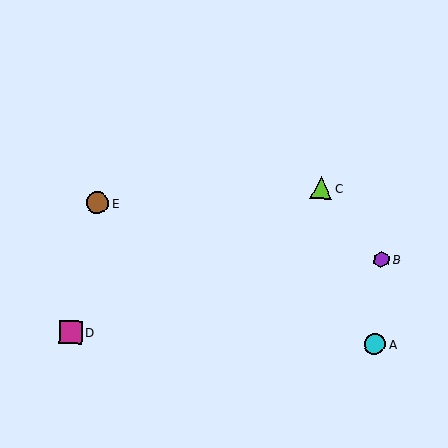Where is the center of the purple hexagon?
The center of the purple hexagon is at (381, 260).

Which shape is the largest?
The magenta square (labeled D) is the largest.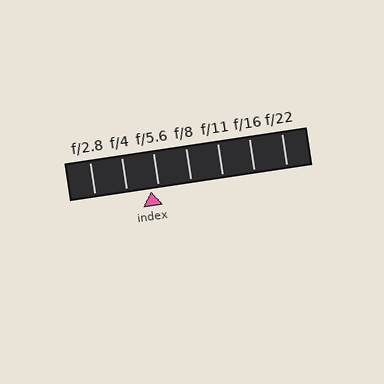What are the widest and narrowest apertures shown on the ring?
The widest aperture shown is f/2.8 and the narrowest is f/22.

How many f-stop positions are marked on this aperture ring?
There are 7 f-stop positions marked.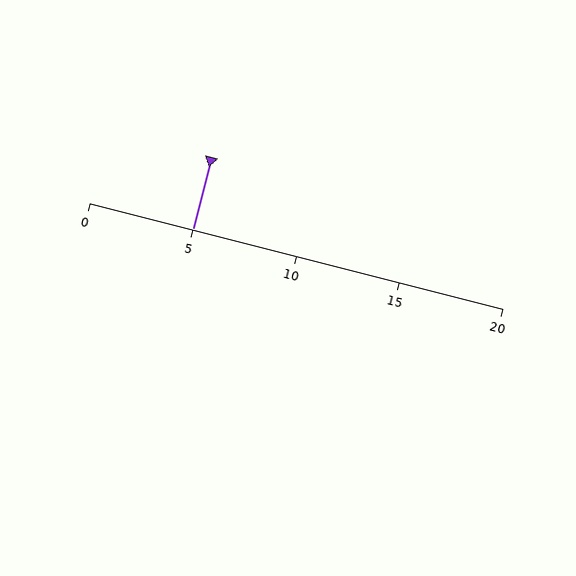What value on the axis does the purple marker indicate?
The marker indicates approximately 5.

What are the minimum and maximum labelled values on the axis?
The axis runs from 0 to 20.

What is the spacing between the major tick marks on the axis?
The major ticks are spaced 5 apart.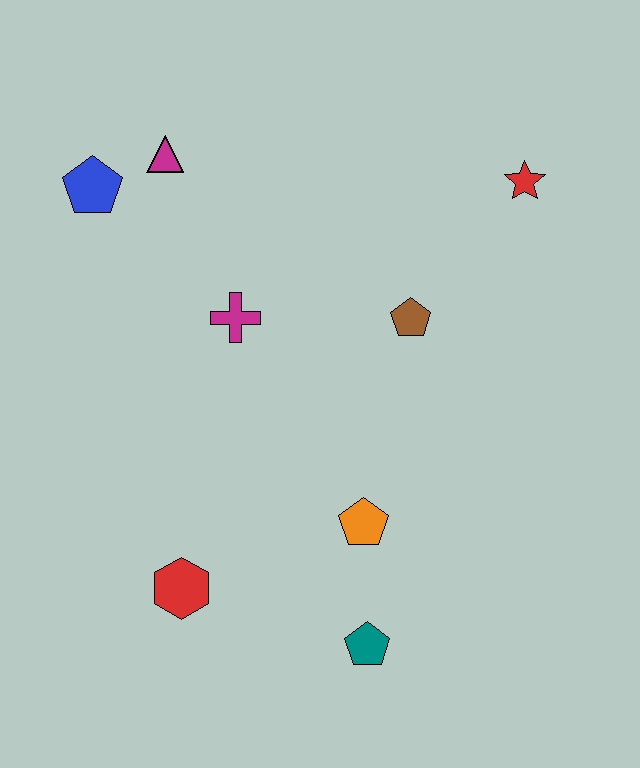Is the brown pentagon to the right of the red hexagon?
Yes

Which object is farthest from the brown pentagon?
The red hexagon is farthest from the brown pentagon.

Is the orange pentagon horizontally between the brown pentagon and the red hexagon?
Yes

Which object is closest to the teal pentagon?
The orange pentagon is closest to the teal pentagon.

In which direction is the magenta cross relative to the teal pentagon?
The magenta cross is above the teal pentagon.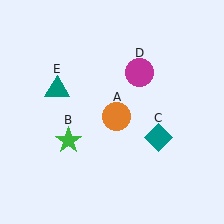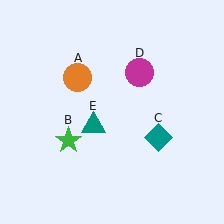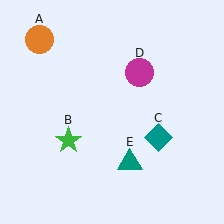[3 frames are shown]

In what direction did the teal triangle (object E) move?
The teal triangle (object E) moved down and to the right.